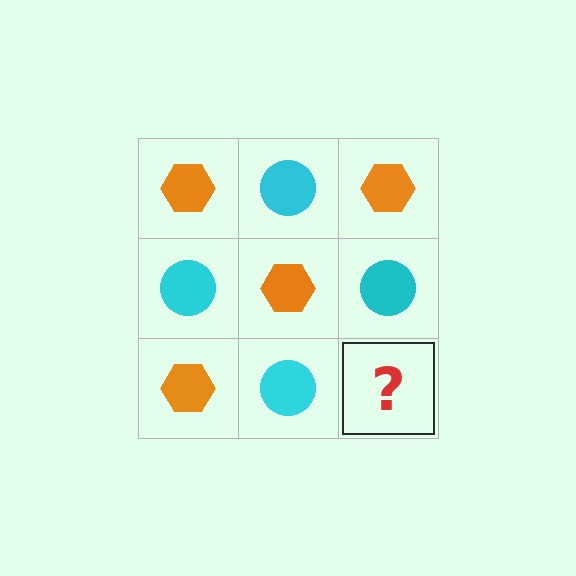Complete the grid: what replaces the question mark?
The question mark should be replaced with an orange hexagon.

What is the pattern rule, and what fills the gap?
The rule is that it alternates orange hexagon and cyan circle in a checkerboard pattern. The gap should be filled with an orange hexagon.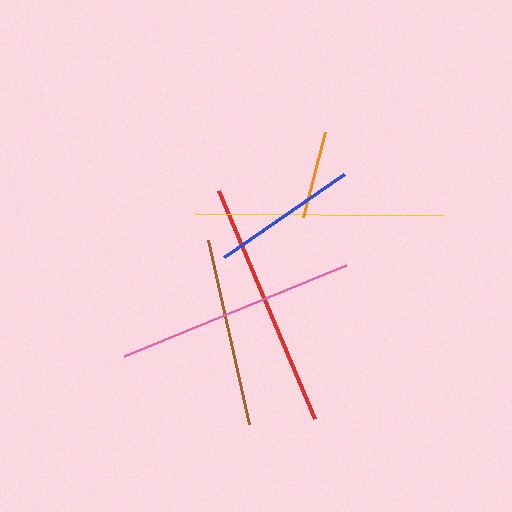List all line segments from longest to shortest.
From longest to shortest: red, yellow, pink, brown, blue, orange.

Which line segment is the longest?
The red line is the longest at approximately 247 pixels.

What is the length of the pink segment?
The pink segment is approximately 240 pixels long.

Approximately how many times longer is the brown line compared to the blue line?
The brown line is approximately 1.3 times the length of the blue line.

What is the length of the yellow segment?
The yellow segment is approximately 247 pixels long.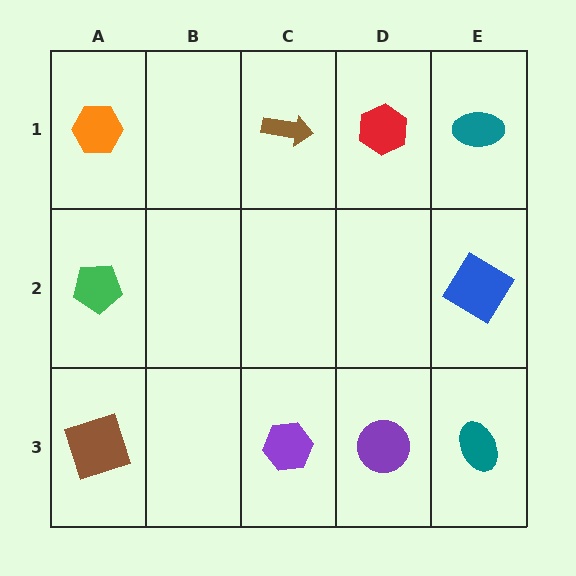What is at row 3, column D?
A purple circle.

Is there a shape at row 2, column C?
No, that cell is empty.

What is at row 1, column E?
A teal ellipse.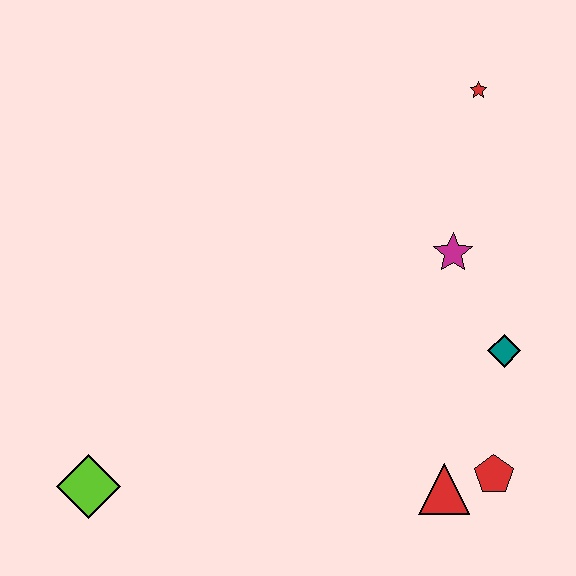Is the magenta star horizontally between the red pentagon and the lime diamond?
Yes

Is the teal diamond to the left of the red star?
No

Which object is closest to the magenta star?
The teal diamond is closest to the magenta star.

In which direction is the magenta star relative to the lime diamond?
The magenta star is to the right of the lime diamond.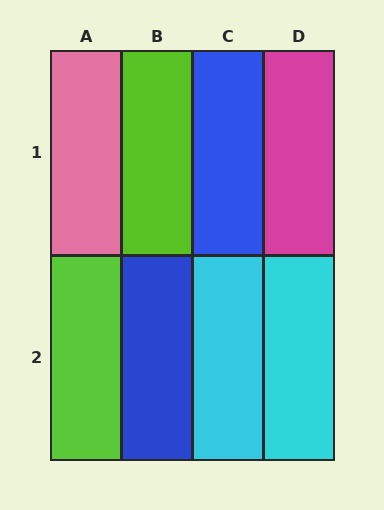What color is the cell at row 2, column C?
Cyan.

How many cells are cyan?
2 cells are cyan.